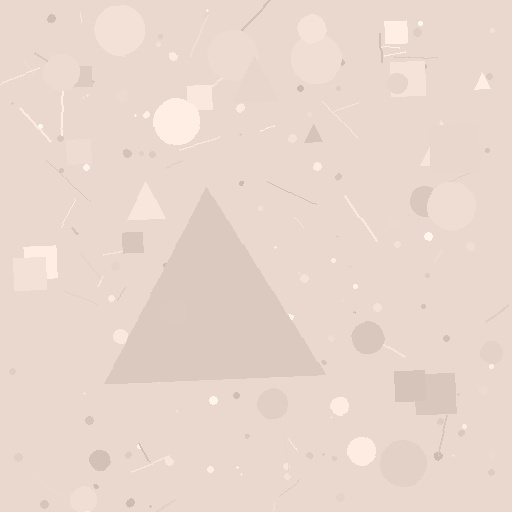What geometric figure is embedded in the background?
A triangle is embedded in the background.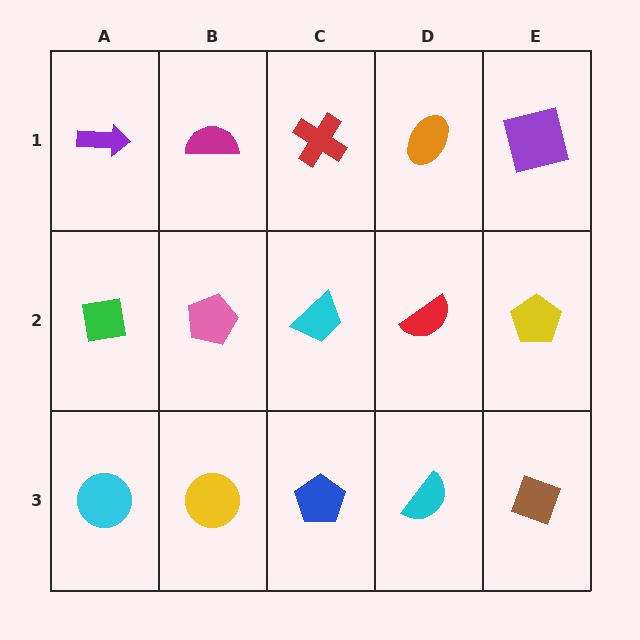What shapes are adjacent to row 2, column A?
A purple arrow (row 1, column A), a cyan circle (row 3, column A), a pink pentagon (row 2, column B).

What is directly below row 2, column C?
A blue pentagon.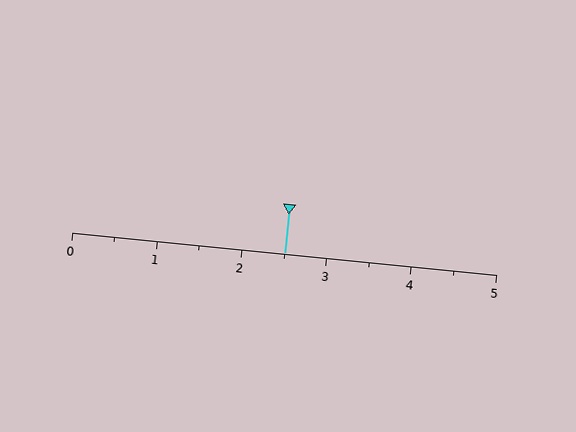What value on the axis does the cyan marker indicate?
The marker indicates approximately 2.5.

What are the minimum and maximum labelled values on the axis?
The axis runs from 0 to 5.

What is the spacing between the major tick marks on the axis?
The major ticks are spaced 1 apart.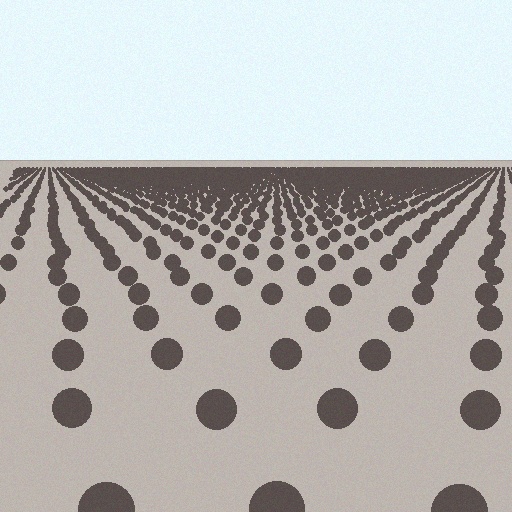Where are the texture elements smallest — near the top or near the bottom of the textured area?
Near the top.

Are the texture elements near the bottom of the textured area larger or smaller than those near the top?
Larger. Near the bottom, elements are closer to the viewer and appear at a bigger on-screen size.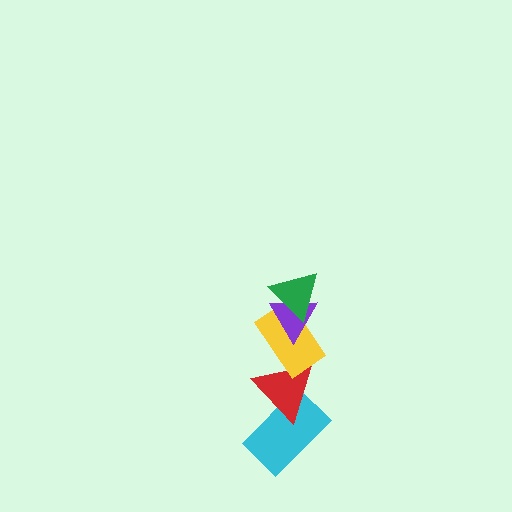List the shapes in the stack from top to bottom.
From top to bottom: the green triangle, the purple triangle, the yellow rectangle, the red triangle, the cyan rectangle.